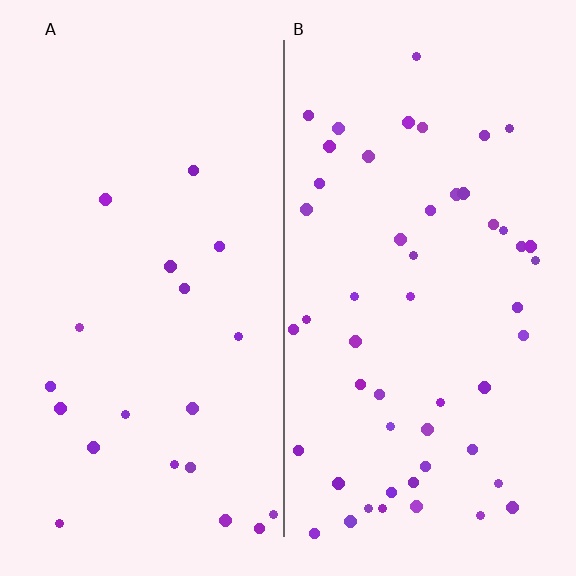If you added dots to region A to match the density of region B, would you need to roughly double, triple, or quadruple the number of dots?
Approximately triple.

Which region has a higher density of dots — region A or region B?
B (the right).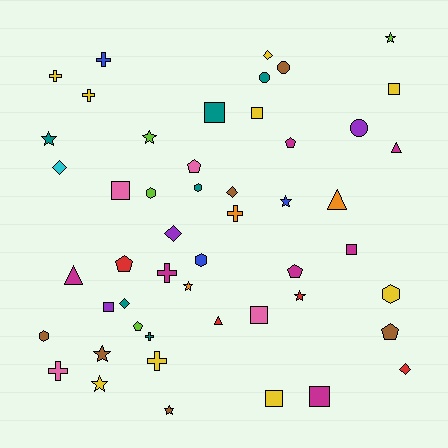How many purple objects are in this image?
There are 3 purple objects.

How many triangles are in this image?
There are 4 triangles.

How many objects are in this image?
There are 50 objects.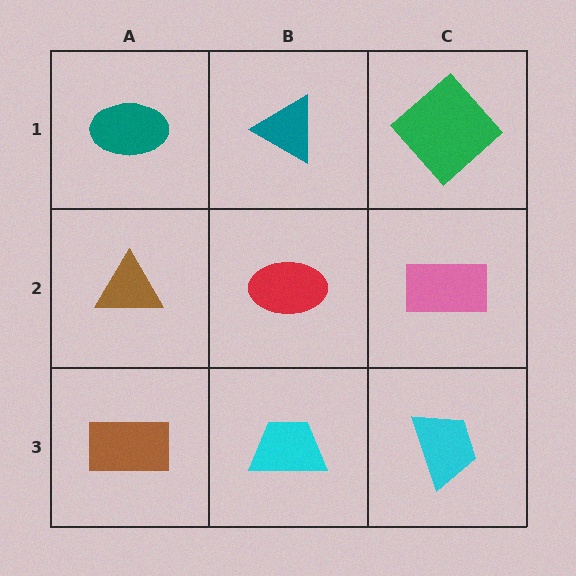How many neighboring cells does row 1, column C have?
2.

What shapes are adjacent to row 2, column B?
A teal triangle (row 1, column B), a cyan trapezoid (row 3, column B), a brown triangle (row 2, column A), a pink rectangle (row 2, column C).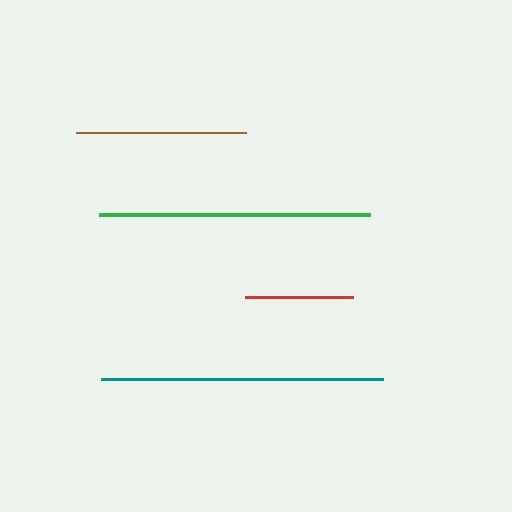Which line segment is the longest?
The teal line is the longest at approximately 282 pixels.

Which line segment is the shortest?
The red line is the shortest at approximately 108 pixels.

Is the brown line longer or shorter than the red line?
The brown line is longer than the red line.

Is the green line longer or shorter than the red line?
The green line is longer than the red line.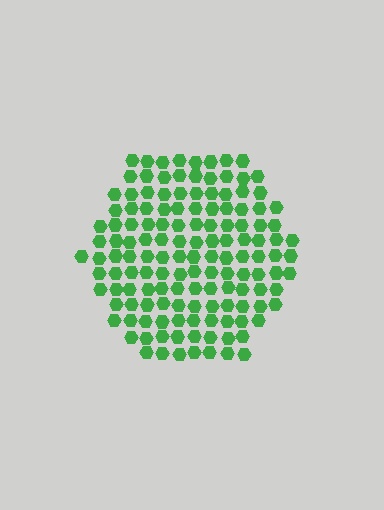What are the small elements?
The small elements are hexagons.